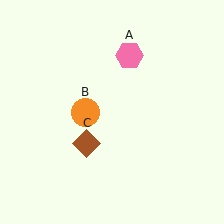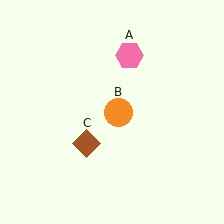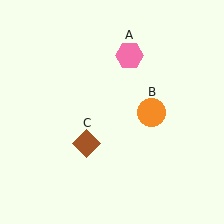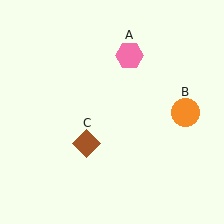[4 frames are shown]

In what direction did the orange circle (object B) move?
The orange circle (object B) moved right.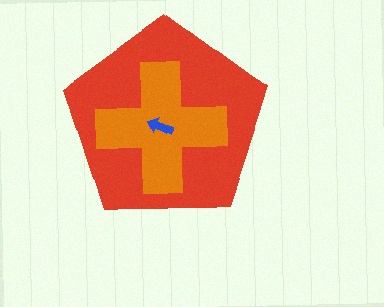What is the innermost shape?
The blue arrow.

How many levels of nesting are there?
3.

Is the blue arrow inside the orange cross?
Yes.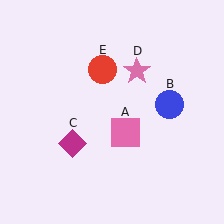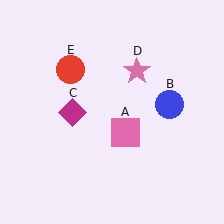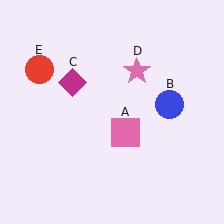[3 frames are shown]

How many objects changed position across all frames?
2 objects changed position: magenta diamond (object C), red circle (object E).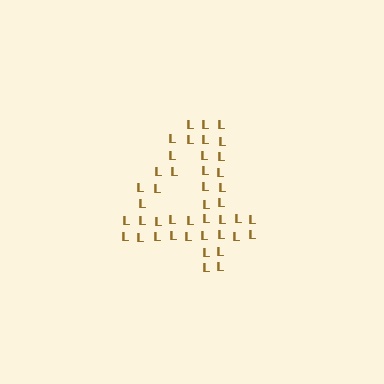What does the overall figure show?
The overall figure shows the digit 4.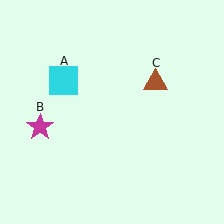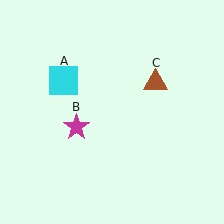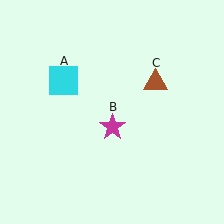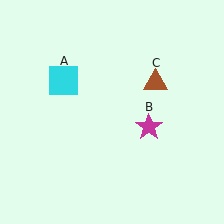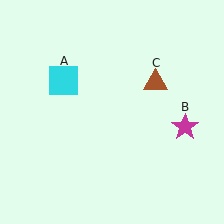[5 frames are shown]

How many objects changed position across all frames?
1 object changed position: magenta star (object B).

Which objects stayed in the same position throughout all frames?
Cyan square (object A) and brown triangle (object C) remained stationary.